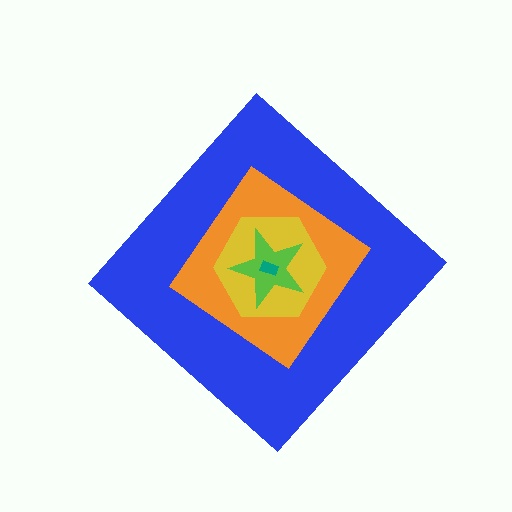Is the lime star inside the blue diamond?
Yes.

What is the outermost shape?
The blue diamond.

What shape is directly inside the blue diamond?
The orange diamond.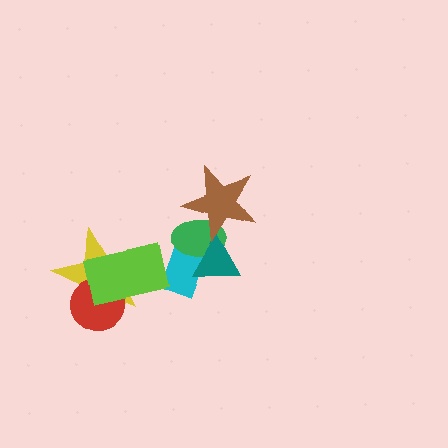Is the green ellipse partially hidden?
Yes, it is partially covered by another shape.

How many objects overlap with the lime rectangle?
2 objects overlap with the lime rectangle.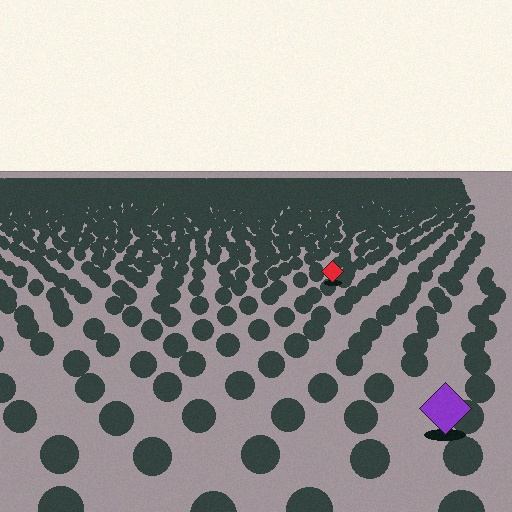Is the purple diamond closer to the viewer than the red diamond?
Yes. The purple diamond is closer — you can tell from the texture gradient: the ground texture is coarser near it.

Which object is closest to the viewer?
The purple diamond is closest. The texture marks near it are larger and more spread out.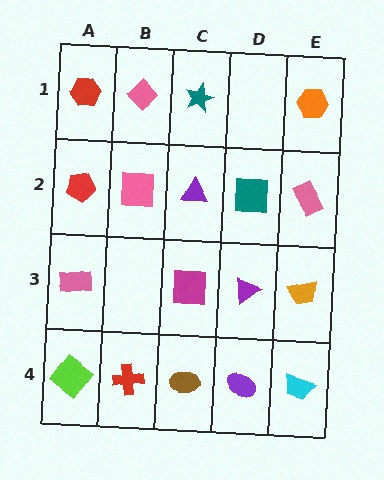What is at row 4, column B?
A red cross.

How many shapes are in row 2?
5 shapes.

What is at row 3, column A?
A pink rectangle.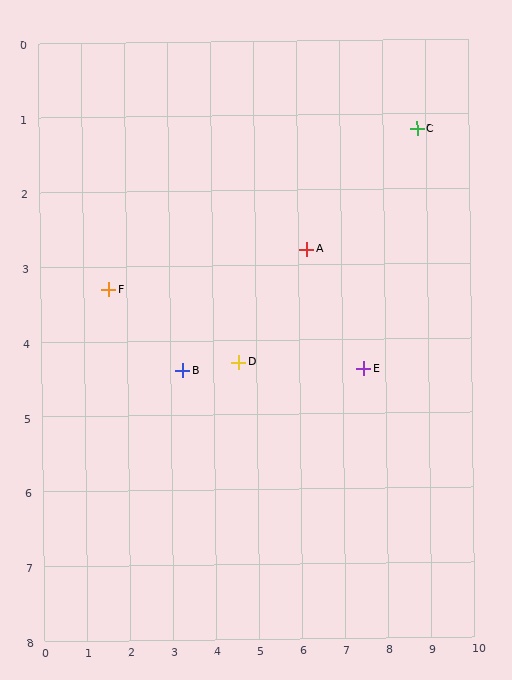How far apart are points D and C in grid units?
Points D and C are about 5.2 grid units apart.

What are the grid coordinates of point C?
Point C is at approximately (8.8, 1.2).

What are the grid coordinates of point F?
Point F is at approximately (1.6, 3.3).